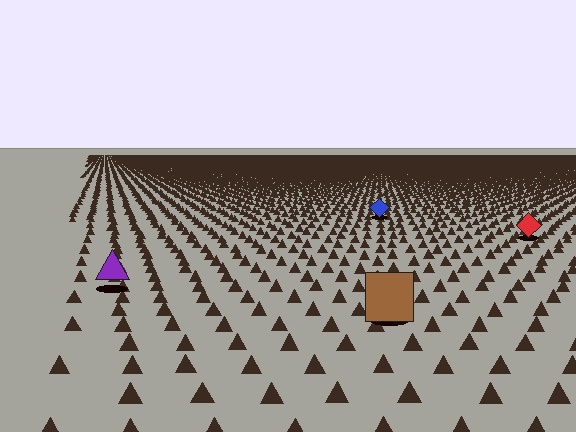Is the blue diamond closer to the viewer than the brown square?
No. The brown square is closer — you can tell from the texture gradient: the ground texture is coarser near it.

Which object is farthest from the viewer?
The blue diamond is farthest from the viewer. It appears smaller and the ground texture around it is denser.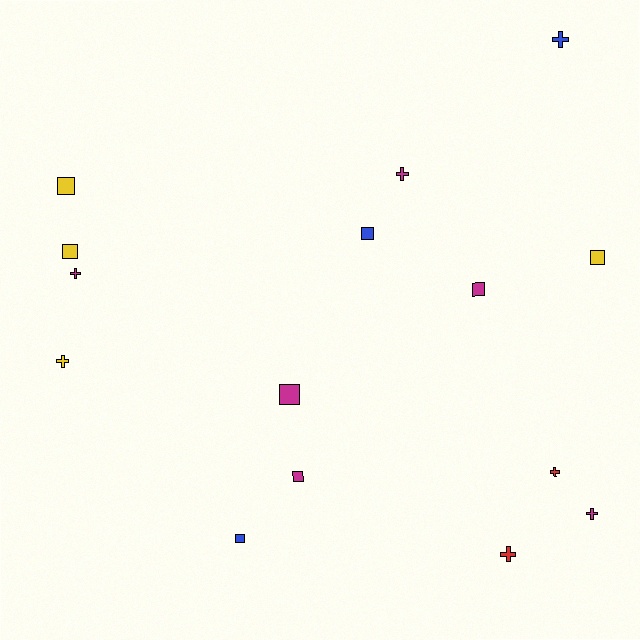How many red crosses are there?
There are 2 red crosses.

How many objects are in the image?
There are 15 objects.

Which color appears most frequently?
Magenta, with 6 objects.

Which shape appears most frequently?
Square, with 8 objects.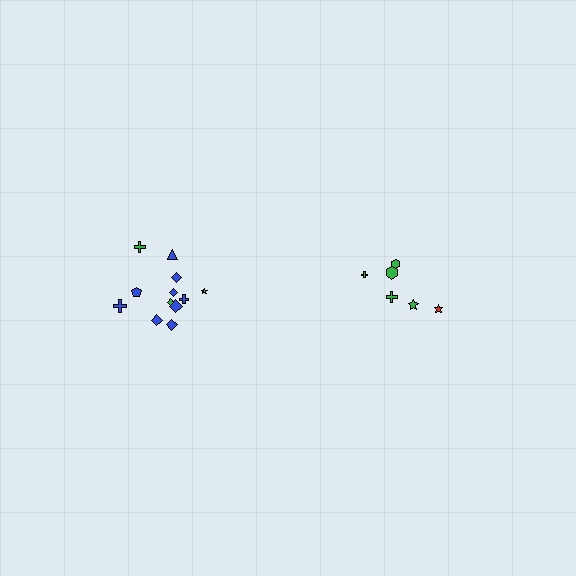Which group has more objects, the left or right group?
The left group.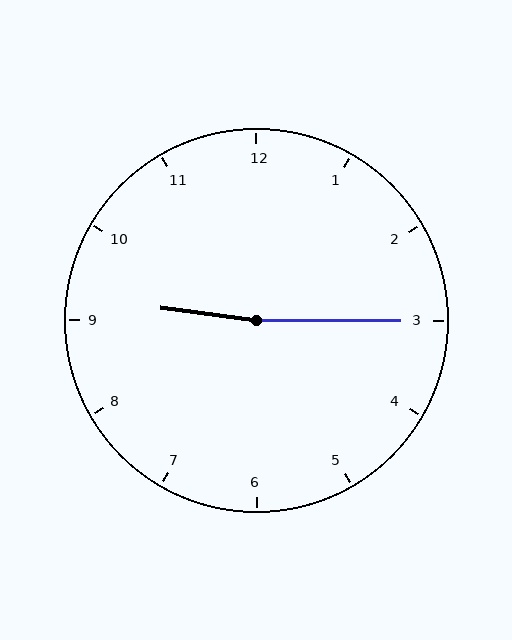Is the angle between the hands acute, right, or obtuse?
It is obtuse.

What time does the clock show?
9:15.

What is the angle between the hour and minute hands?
Approximately 172 degrees.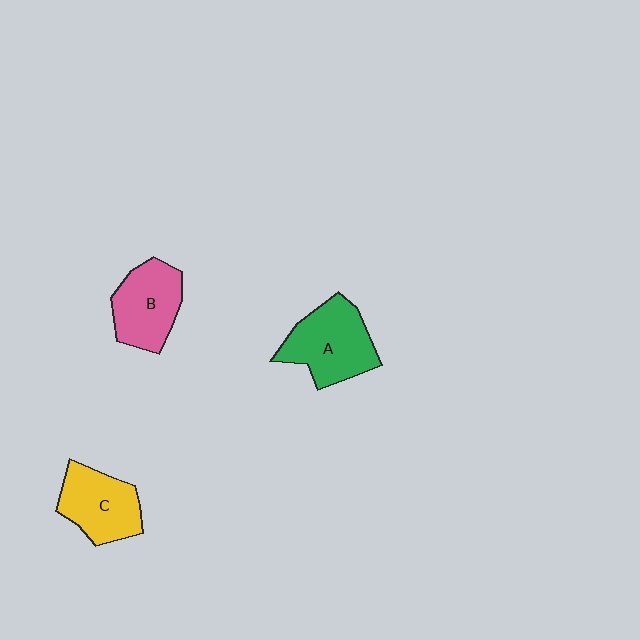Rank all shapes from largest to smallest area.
From largest to smallest: A (green), B (pink), C (yellow).